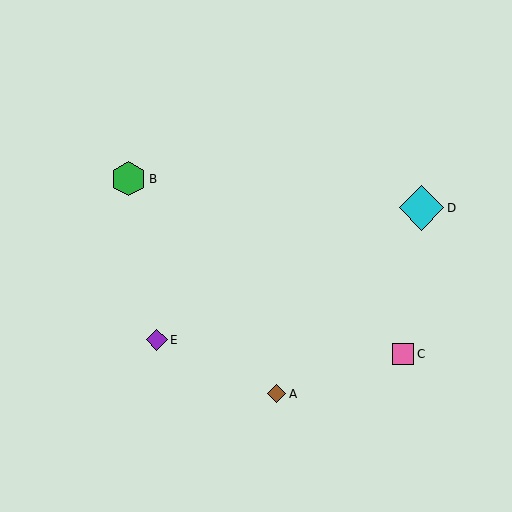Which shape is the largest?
The cyan diamond (labeled D) is the largest.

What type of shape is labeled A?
Shape A is a brown diamond.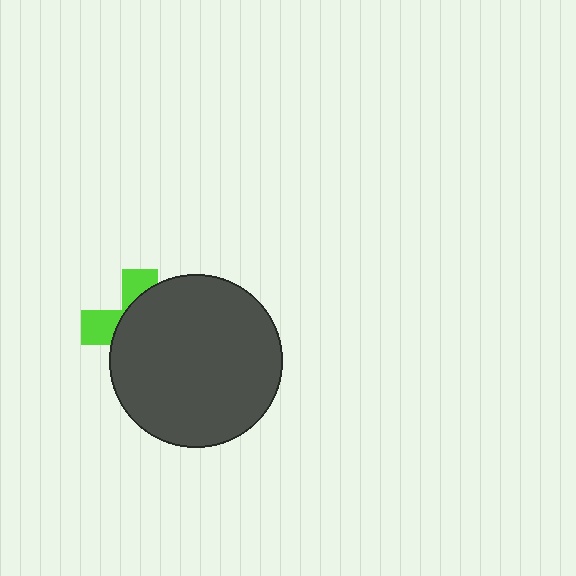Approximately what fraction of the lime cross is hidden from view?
Roughly 69% of the lime cross is hidden behind the dark gray circle.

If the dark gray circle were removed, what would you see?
You would see the complete lime cross.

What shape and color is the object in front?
The object in front is a dark gray circle.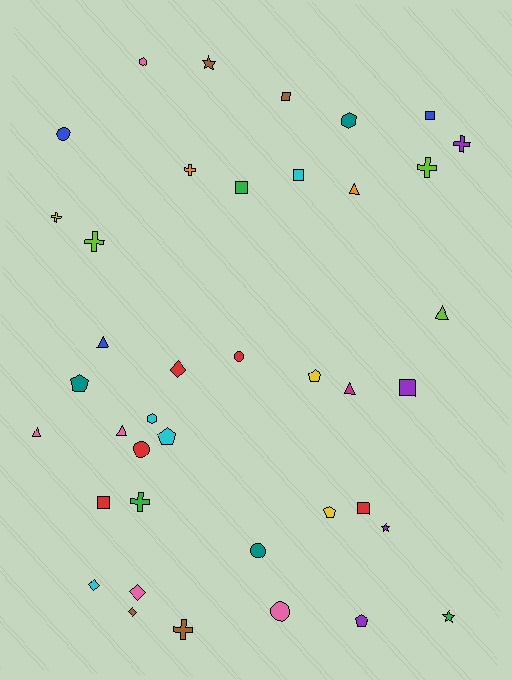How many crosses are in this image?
There are 7 crosses.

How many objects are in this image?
There are 40 objects.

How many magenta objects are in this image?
There is 1 magenta object.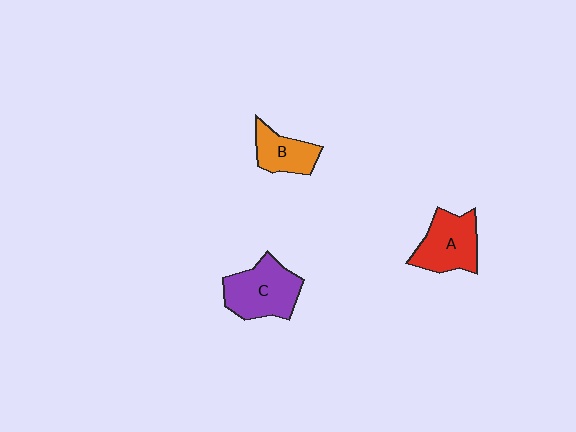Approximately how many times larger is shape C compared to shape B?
Approximately 1.6 times.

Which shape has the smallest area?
Shape B (orange).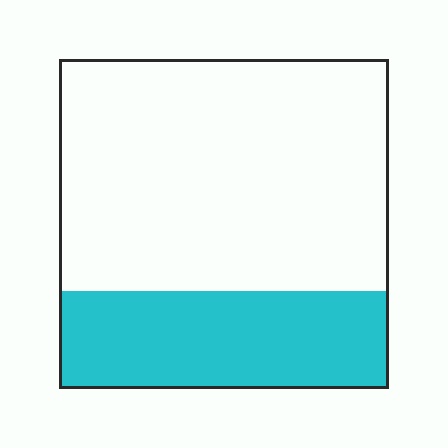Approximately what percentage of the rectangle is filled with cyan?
Approximately 30%.